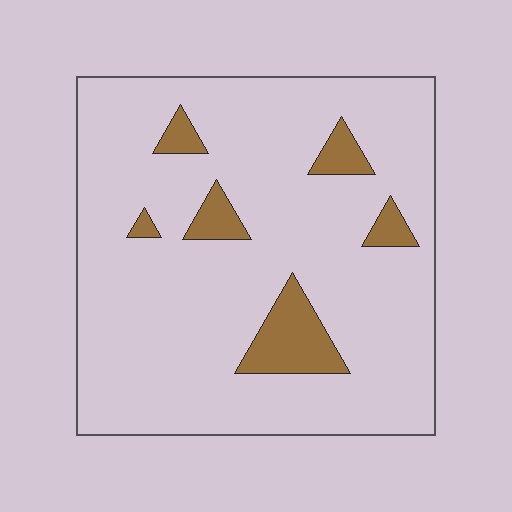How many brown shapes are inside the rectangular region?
6.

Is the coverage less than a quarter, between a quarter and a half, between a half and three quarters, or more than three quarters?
Less than a quarter.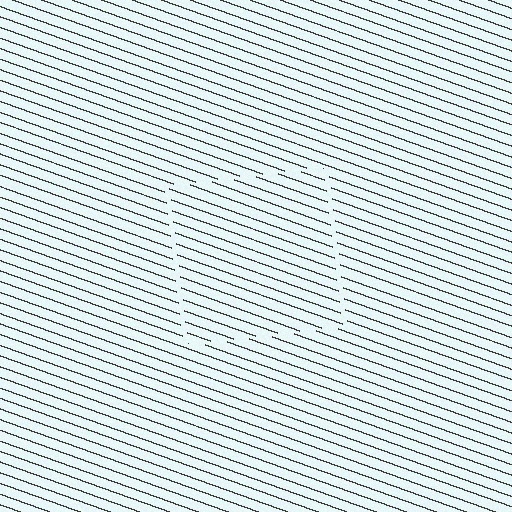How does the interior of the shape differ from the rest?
The interior of the shape contains the same grating, shifted by half a period — the contour is defined by the phase discontinuity where line-ends from the inner and outer gratings abut.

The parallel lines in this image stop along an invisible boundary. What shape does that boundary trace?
An illusory square. The interior of the shape contains the same grating, shifted by half a period — the contour is defined by the phase discontinuity where line-ends from the inner and outer gratings abut.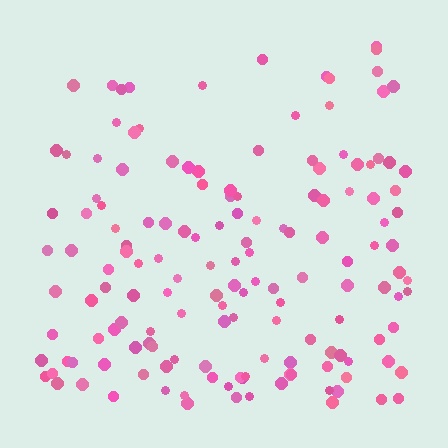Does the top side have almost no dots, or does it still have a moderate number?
Still a moderate number, just noticeably fewer than the bottom.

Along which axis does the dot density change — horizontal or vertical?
Vertical.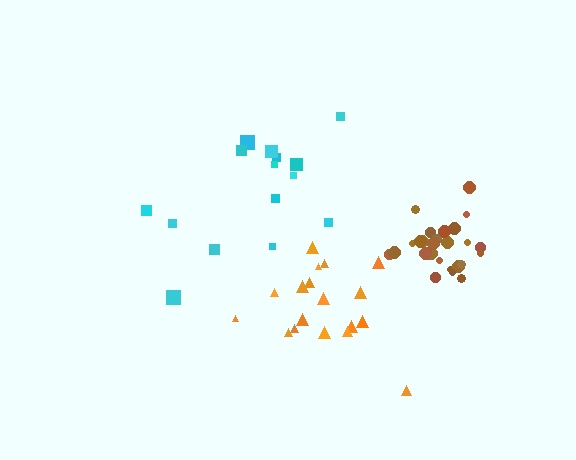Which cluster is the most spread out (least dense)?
Cyan.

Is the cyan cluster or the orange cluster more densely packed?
Orange.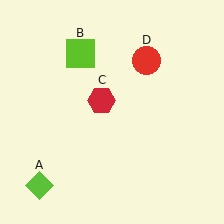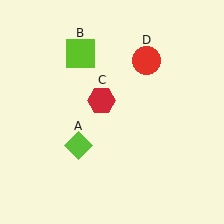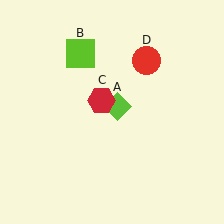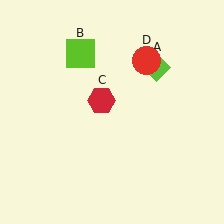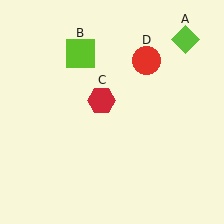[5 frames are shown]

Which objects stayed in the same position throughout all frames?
Lime square (object B) and red hexagon (object C) and red circle (object D) remained stationary.